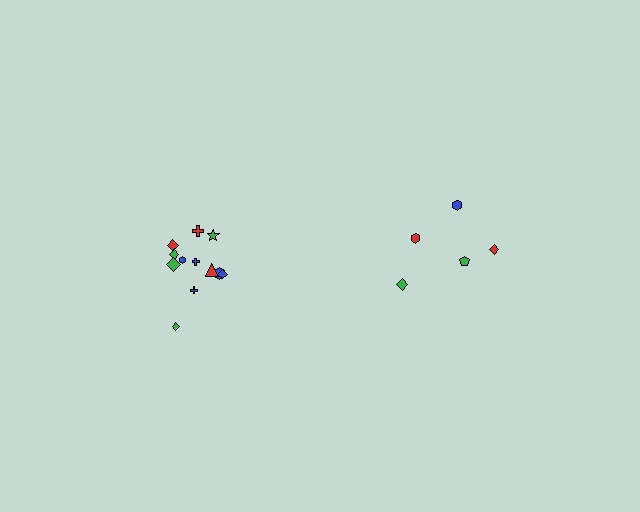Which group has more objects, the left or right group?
The left group.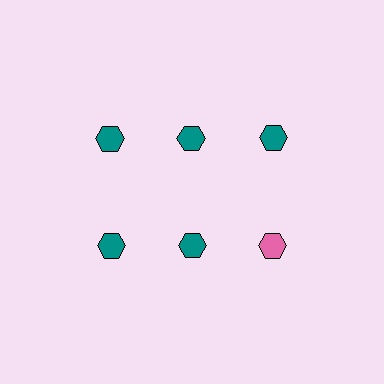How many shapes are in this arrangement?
There are 6 shapes arranged in a grid pattern.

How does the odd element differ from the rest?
It has a different color: pink instead of teal.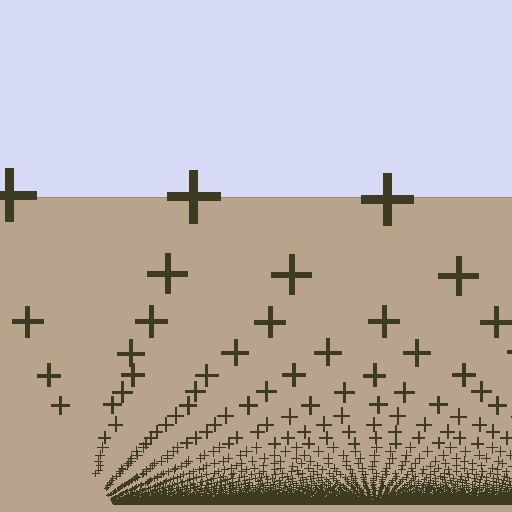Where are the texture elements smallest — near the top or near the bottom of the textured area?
Near the bottom.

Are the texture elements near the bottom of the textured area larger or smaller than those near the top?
Smaller. The gradient is inverted — elements near the bottom are smaller and denser.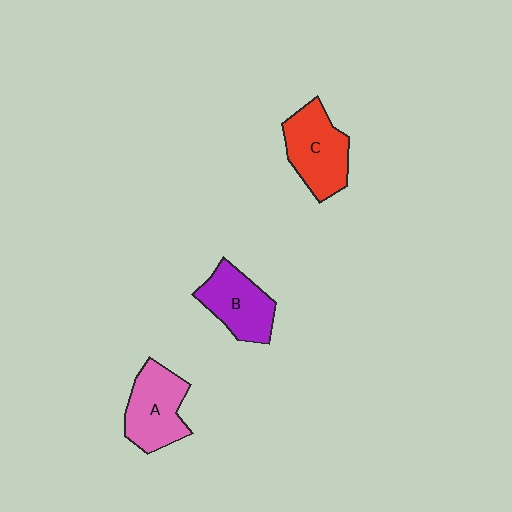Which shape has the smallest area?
Shape B (purple).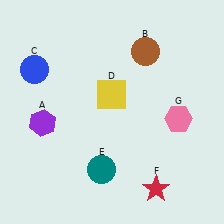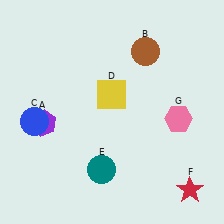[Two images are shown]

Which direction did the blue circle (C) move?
The blue circle (C) moved down.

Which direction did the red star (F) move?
The red star (F) moved right.